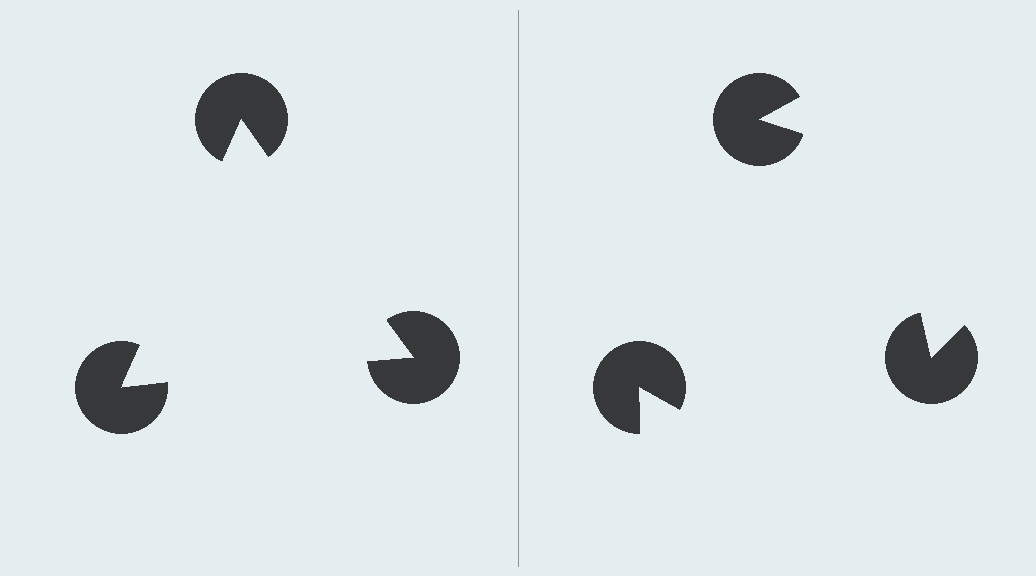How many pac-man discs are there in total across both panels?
6 — 3 on each side.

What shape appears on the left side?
An illusory triangle.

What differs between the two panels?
The pac-man discs are positioned identically on both sides; only the wedge orientations differ. On the left they align to a triangle; on the right they are misaligned.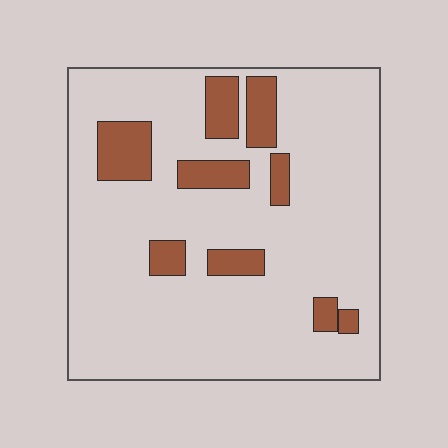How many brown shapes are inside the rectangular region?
9.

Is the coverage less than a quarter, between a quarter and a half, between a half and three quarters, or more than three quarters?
Less than a quarter.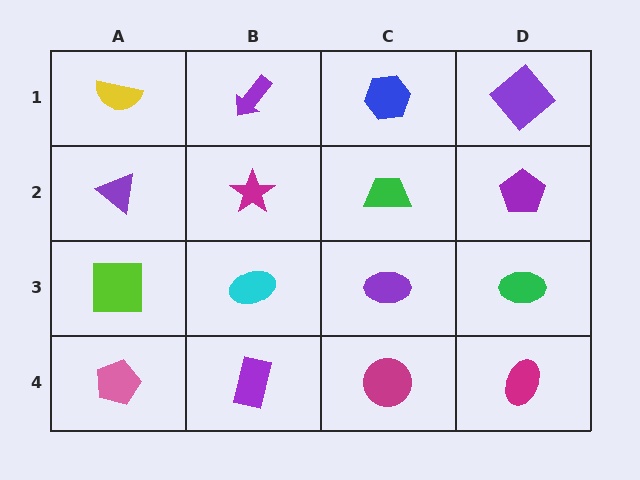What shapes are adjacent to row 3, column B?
A magenta star (row 2, column B), a purple rectangle (row 4, column B), a lime square (row 3, column A), a purple ellipse (row 3, column C).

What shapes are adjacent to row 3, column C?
A green trapezoid (row 2, column C), a magenta circle (row 4, column C), a cyan ellipse (row 3, column B), a green ellipse (row 3, column D).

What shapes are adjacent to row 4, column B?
A cyan ellipse (row 3, column B), a pink pentagon (row 4, column A), a magenta circle (row 4, column C).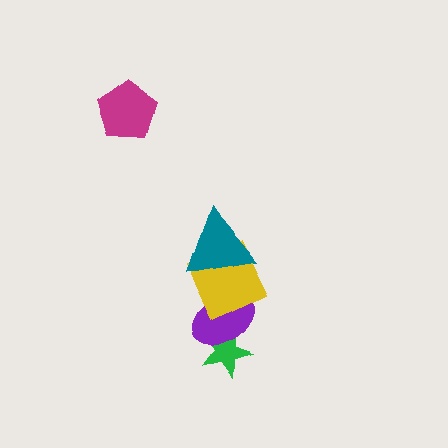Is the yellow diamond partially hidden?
Yes, it is partially covered by another shape.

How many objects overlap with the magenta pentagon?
0 objects overlap with the magenta pentagon.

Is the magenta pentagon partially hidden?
No, no other shape covers it.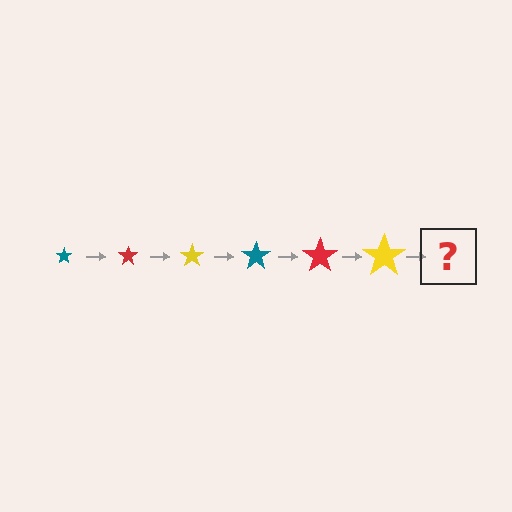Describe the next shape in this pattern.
It should be a teal star, larger than the previous one.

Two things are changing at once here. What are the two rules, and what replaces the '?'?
The two rules are that the star grows larger each step and the color cycles through teal, red, and yellow. The '?' should be a teal star, larger than the previous one.